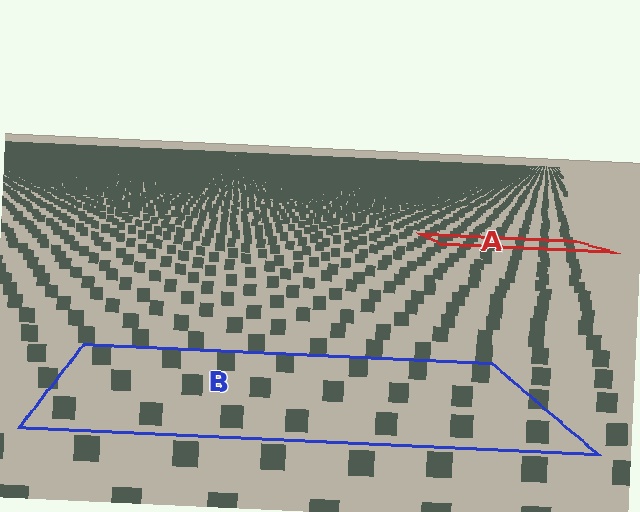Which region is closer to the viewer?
Region B is closer. The texture elements there are larger and more spread out.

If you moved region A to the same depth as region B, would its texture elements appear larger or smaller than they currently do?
They would appear larger. At a closer depth, the same texture elements are projected at a bigger on-screen size.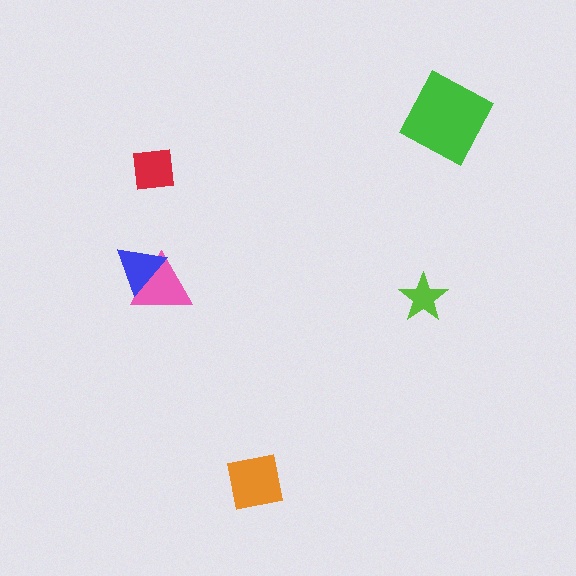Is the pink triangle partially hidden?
Yes, it is partially covered by another shape.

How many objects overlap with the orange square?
0 objects overlap with the orange square.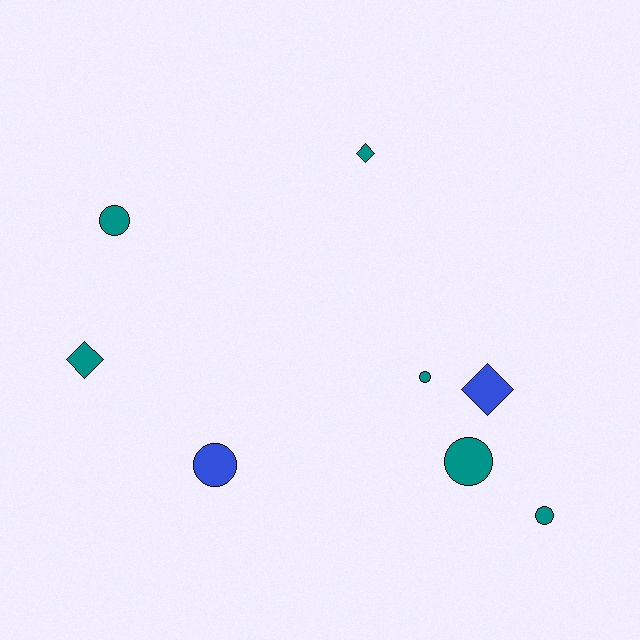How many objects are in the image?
There are 8 objects.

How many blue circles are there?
There is 1 blue circle.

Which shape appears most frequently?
Circle, with 5 objects.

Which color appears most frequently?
Teal, with 6 objects.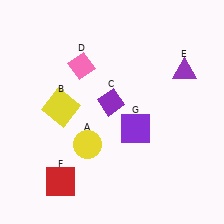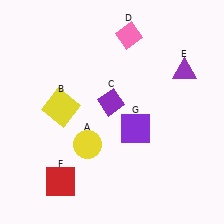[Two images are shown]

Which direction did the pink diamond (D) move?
The pink diamond (D) moved right.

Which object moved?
The pink diamond (D) moved right.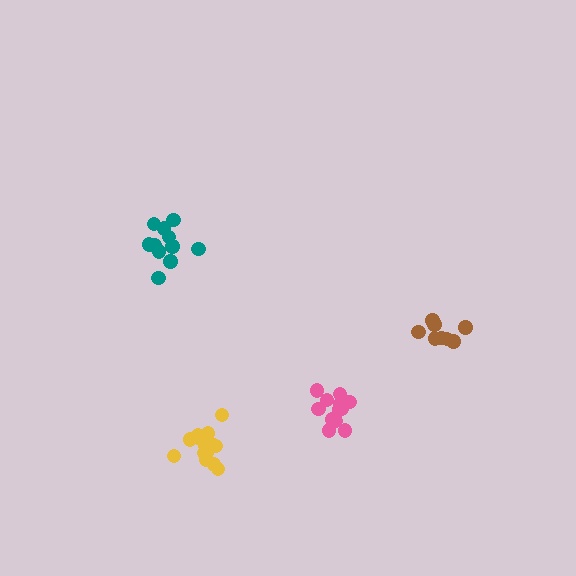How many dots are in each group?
Group 1: 14 dots, Group 2: 14 dots, Group 3: 11 dots, Group 4: 8 dots (47 total).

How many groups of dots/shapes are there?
There are 4 groups.